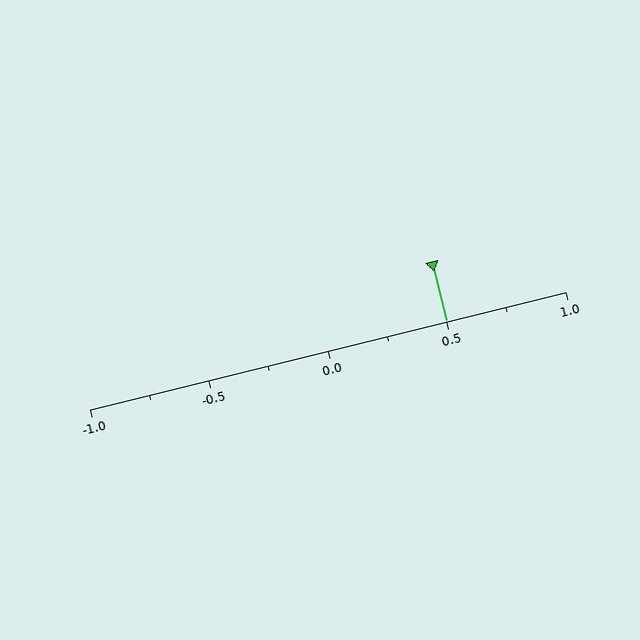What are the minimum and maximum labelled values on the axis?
The axis runs from -1.0 to 1.0.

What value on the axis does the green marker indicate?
The marker indicates approximately 0.5.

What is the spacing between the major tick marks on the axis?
The major ticks are spaced 0.5 apart.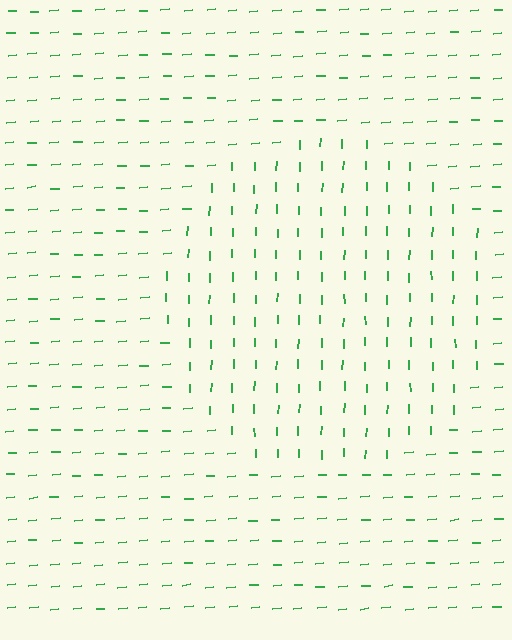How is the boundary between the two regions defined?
The boundary is defined purely by a change in line orientation (approximately 84 degrees difference). All lines are the same color and thickness.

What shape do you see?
I see a circle.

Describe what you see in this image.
The image is filled with small green line segments. A circle region in the image has lines oriented differently from the surrounding lines, creating a visible texture boundary.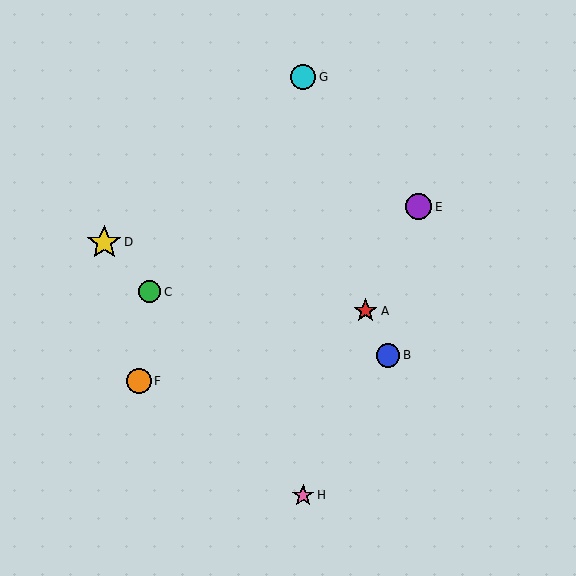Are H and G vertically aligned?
Yes, both are at x≈303.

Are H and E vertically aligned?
No, H is at x≈303 and E is at x≈419.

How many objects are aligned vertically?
2 objects (G, H) are aligned vertically.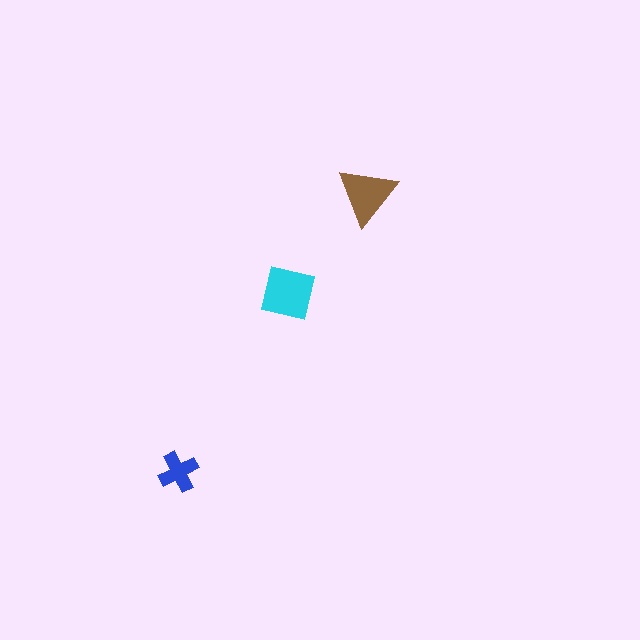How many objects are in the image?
There are 3 objects in the image.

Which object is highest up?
The brown triangle is topmost.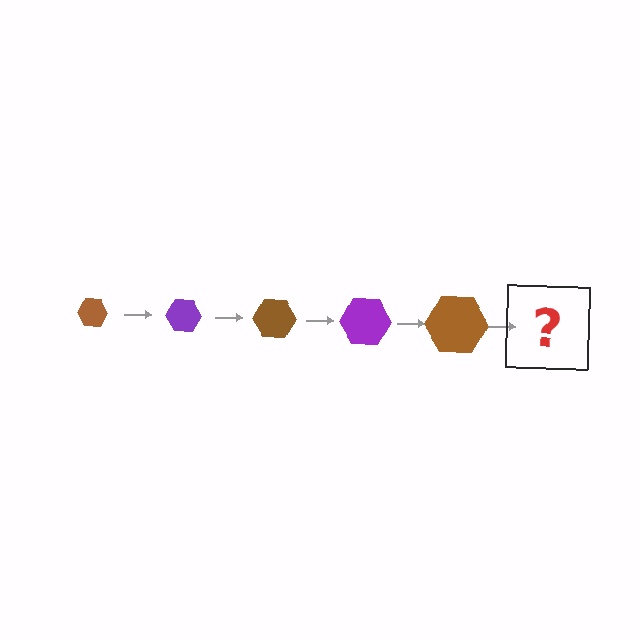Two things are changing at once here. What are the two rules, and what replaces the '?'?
The two rules are that the hexagon grows larger each step and the color cycles through brown and purple. The '?' should be a purple hexagon, larger than the previous one.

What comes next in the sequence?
The next element should be a purple hexagon, larger than the previous one.